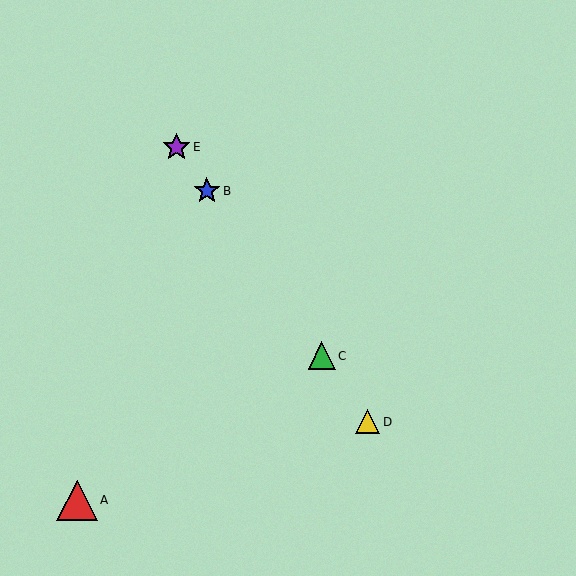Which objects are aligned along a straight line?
Objects B, C, D, E are aligned along a straight line.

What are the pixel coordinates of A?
Object A is at (77, 500).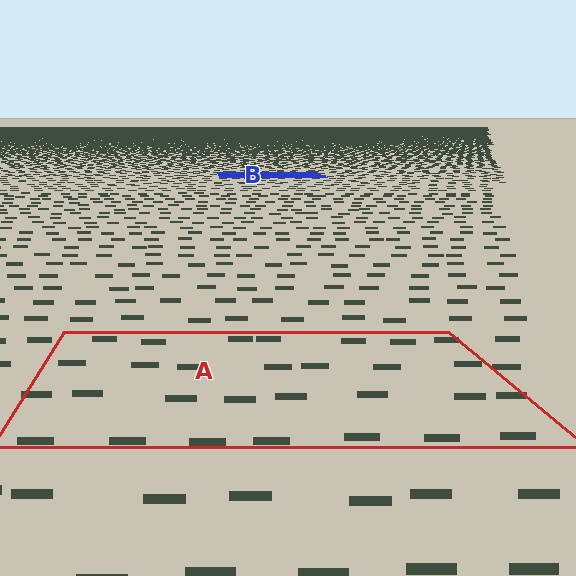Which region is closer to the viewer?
Region A is closer. The texture elements there are larger and more spread out.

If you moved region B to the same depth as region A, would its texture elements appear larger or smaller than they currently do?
They would appear larger. At a closer depth, the same texture elements are projected at a bigger on-screen size.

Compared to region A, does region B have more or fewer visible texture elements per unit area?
Region B has more texture elements per unit area — they are packed more densely because it is farther away.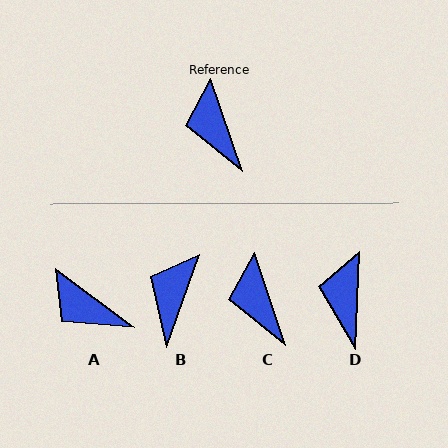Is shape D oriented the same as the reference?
No, it is off by about 21 degrees.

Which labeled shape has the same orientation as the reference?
C.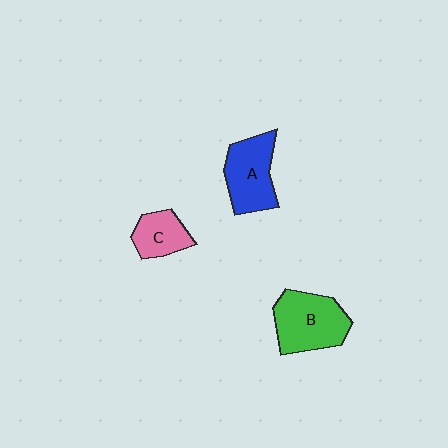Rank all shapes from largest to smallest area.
From largest to smallest: B (green), A (blue), C (pink).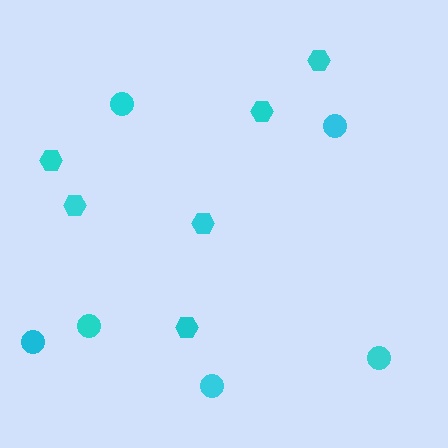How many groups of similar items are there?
There are 2 groups: one group of circles (6) and one group of hexagons (6).